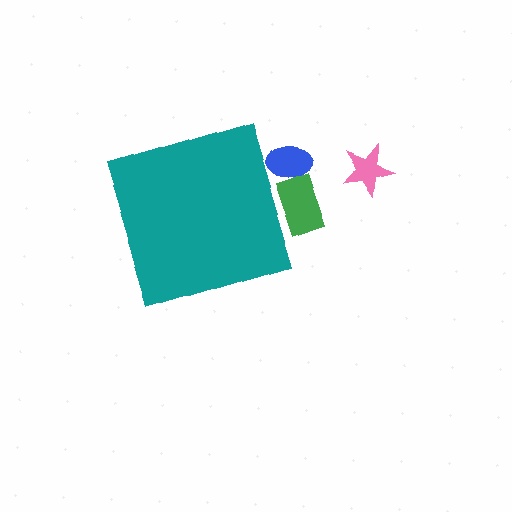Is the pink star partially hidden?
No, the pink star is fully visible.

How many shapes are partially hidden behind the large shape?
2 shapes are partially hidden.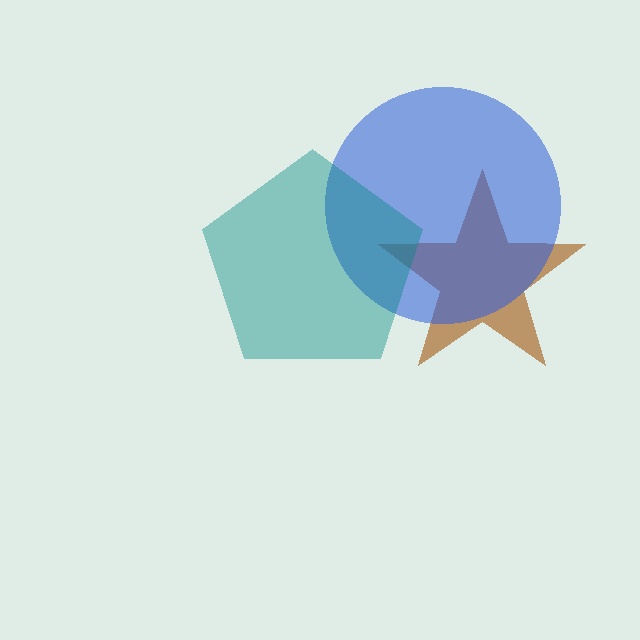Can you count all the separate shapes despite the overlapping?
Yes, there are 3 separate shapes.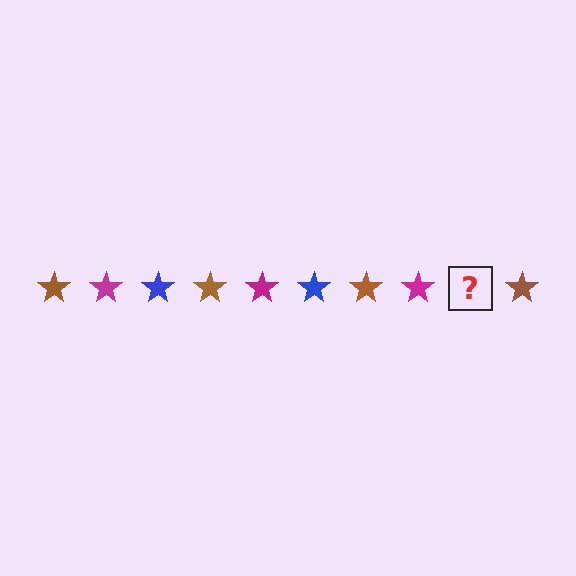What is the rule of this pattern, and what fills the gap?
The rule is that the pattern cycles through brown, magenta, blue stars. The gap should be filled with a blue star.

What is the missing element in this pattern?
The missing element is a blue star.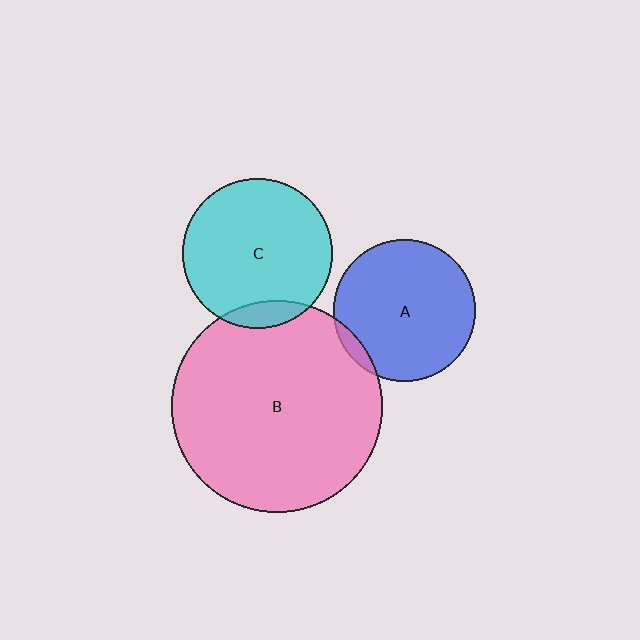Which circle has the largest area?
Circle B (pink).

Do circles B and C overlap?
Yes.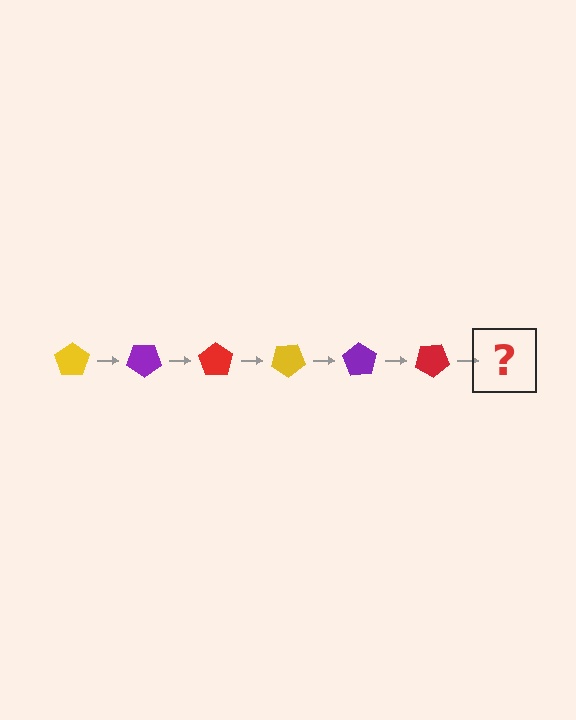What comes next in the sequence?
The next element should be a yellow pentagon, rotated 210 degrees from the start.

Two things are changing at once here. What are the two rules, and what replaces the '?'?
The two rules are that it rotates 35 degrees each step and the color cycles through yellow, purple, and red. The '?' should be a yellow pentagon, rotated 210 degrees from the start.